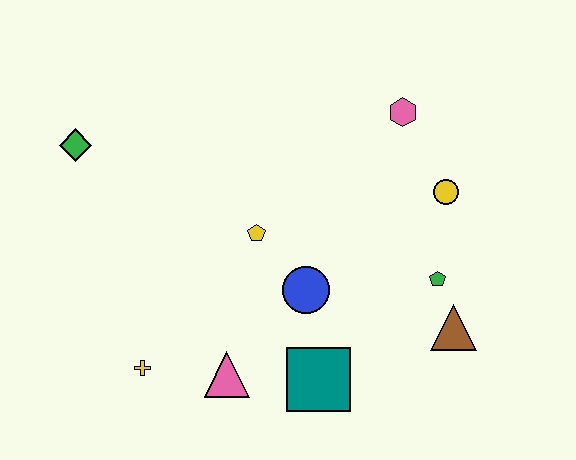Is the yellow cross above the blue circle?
No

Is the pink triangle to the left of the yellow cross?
No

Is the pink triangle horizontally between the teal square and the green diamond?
Yes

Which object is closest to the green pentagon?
The brown triangle is closest to the green pentagon.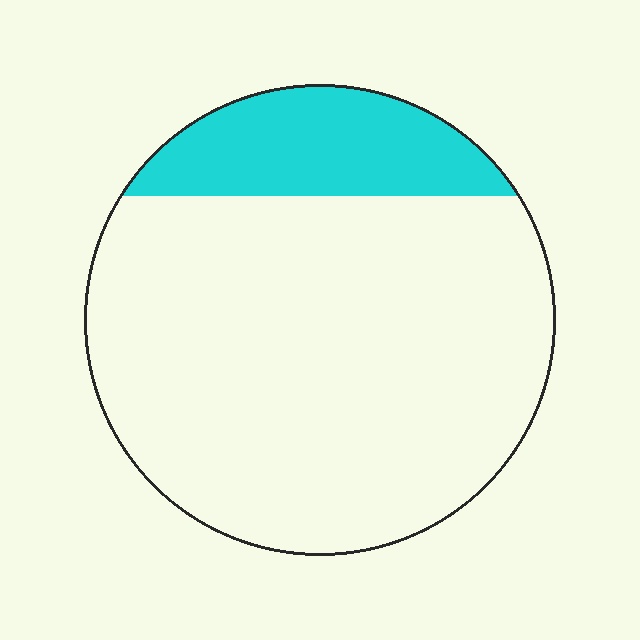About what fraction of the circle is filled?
About one sixth (1/6).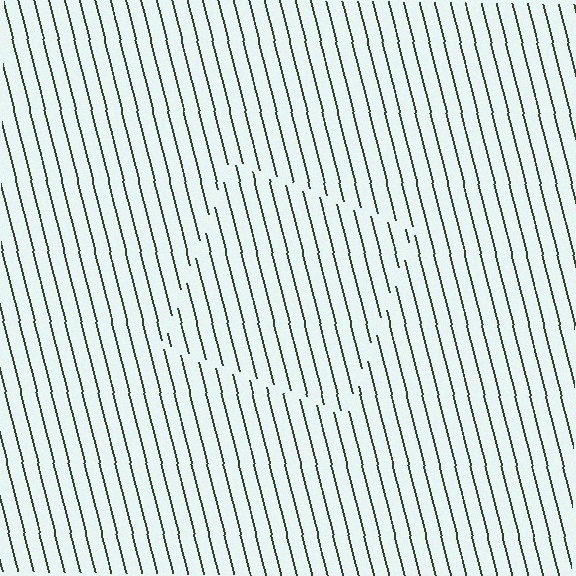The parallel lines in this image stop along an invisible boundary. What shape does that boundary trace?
An illusory square. The interior of the shape contains the same grating, shifted by half a period — the contour is defined by the phase discontinuity where line-ends from the inner and outer gratings abut.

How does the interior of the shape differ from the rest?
The interior of the shape contains the same grating, shifted by half a period — the contour is defined by the phase discontinuity where line-ends from the inner and outer gratings abut.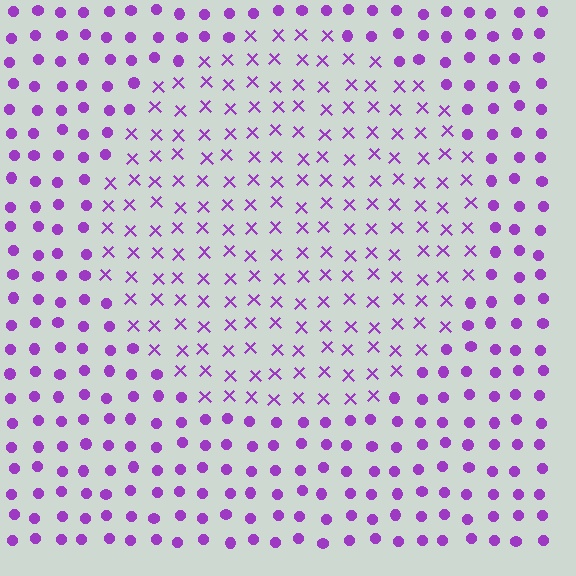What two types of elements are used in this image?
The image uses X marks inside the circle region and circles outside it.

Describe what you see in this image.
The image is filled with small purple elements arranged in a uniform grid. A circle-shaped region contains X marks, while the surrounding area contains circles. The boundary is defined purely by the change in element shape.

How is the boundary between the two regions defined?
The boundary is defined by a change in element shape: X marks inside vs. circles outside. All elements share the same color and spacing.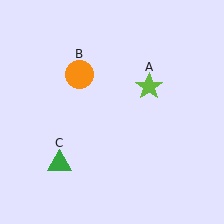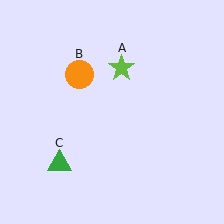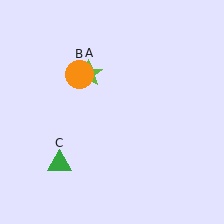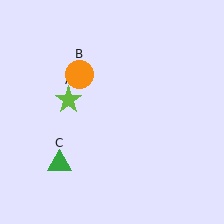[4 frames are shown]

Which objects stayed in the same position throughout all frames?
Orange circle (object B) and green triangle (object C) remained stationary.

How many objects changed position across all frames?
1 object changed position: lime star (object A).